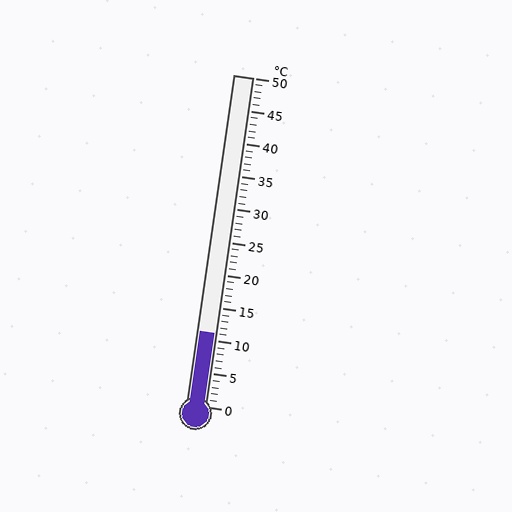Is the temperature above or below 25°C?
The temperature is below 25°C.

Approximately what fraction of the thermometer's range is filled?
The thermometer is filled to approximately 20% of its range.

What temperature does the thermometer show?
The thermometer shows approximately 11°C.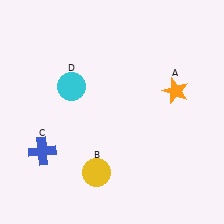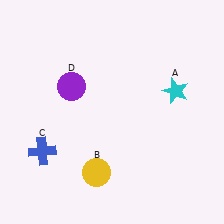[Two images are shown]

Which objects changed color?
A changed from orange to cyan. D changed from cyan to purple.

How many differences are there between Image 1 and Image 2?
There are 2 differences between the two images.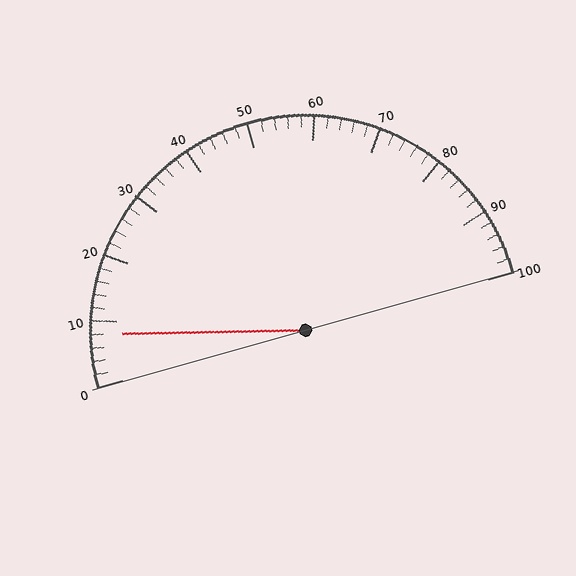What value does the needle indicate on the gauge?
The needle indicates approximately 8.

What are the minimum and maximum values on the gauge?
The gauge ranges from 0 to 100.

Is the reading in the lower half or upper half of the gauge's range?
The reading is in the lower half of the range (0 to 100).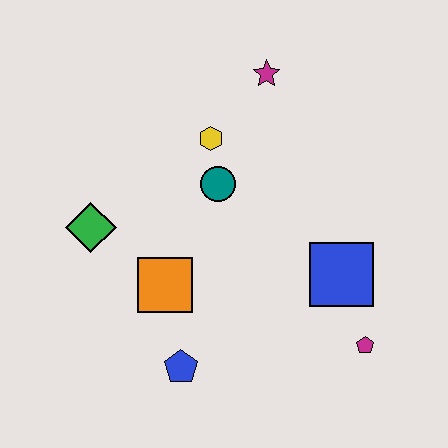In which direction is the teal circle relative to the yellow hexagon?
The teal circle is below the yellow hexagon.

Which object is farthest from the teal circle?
The magenta pentagon is farthest from the teal circle.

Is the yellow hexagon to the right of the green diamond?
Yes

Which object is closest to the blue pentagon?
The orange square is closest to the blue pentagon.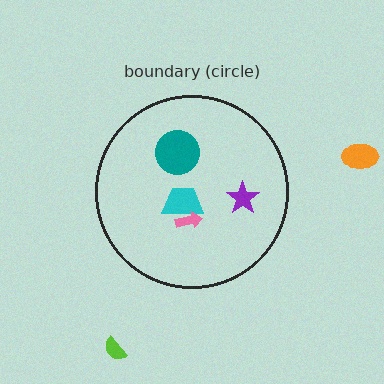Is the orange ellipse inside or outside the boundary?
Outside.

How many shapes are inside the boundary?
4 inside, 2 outside.